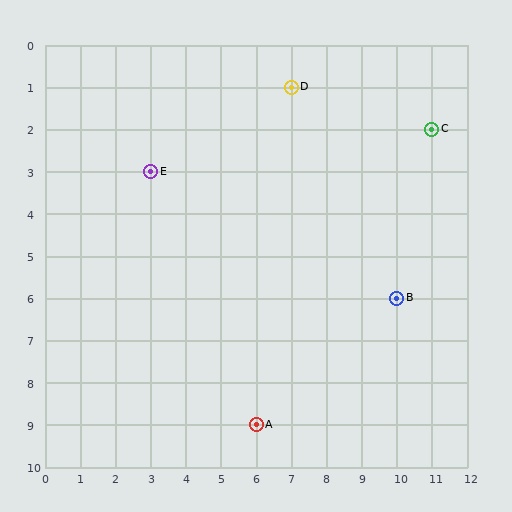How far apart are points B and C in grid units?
Points B and C are 1 column and 4 rows apart (about 4.1 grid units diagonally).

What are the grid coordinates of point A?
Point A is at grid coordinates (6, 9).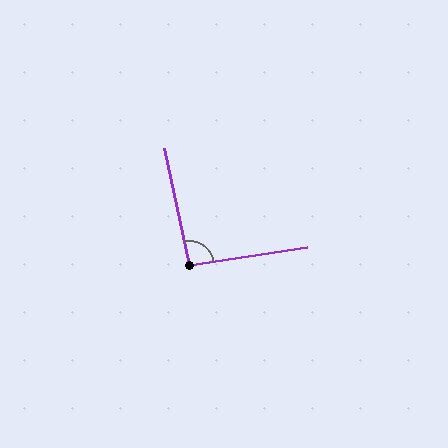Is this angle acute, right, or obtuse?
It is approximately a right angle.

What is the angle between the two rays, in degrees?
Approximately 93 degrees.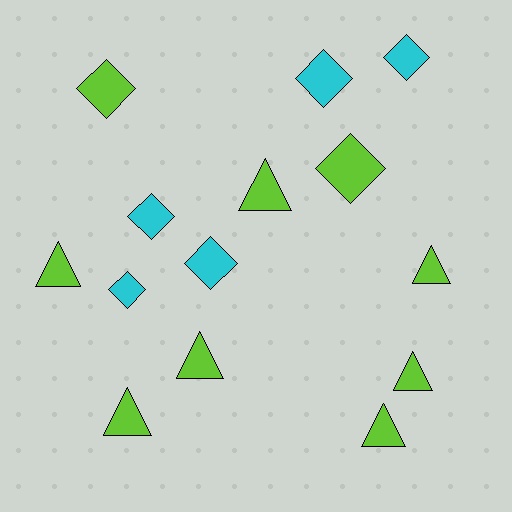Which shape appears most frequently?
Triangle, with 7 objects.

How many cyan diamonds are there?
There are 5 cyan diamonds.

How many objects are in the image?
There are 14 objects.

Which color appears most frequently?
Lime, with 9 objects.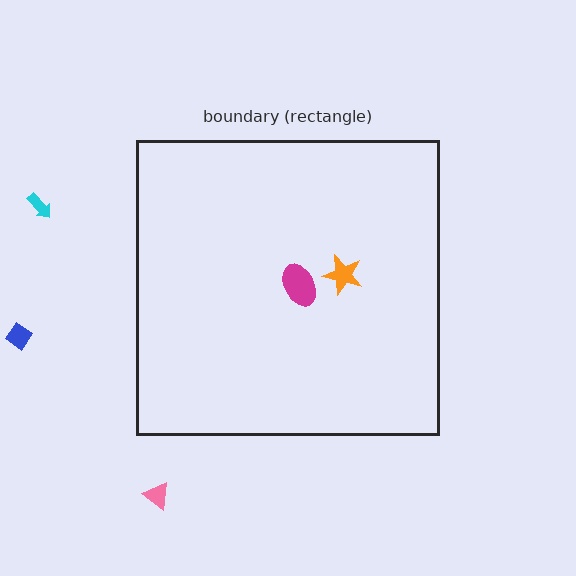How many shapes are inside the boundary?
2 inside, 3 outside.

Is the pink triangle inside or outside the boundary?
Outside.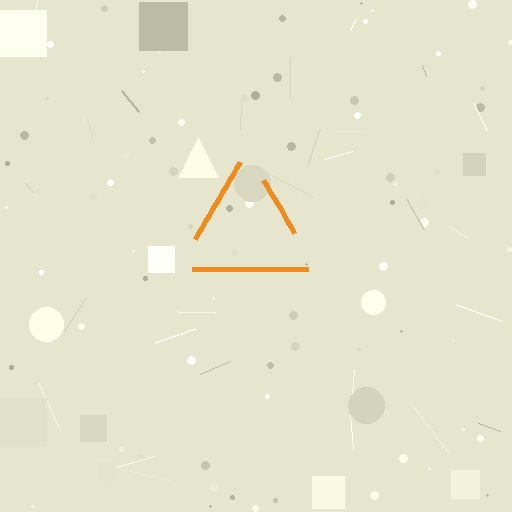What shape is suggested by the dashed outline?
The dashed outline suggests a triangle.